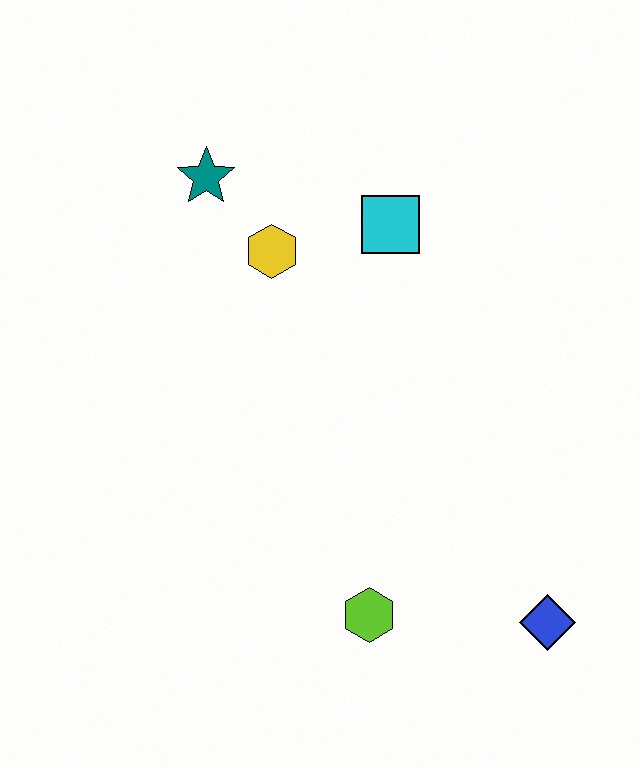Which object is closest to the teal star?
The yellow hexagon is closest to the teal star.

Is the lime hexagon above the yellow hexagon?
No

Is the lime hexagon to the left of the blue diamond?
Yes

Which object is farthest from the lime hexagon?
The teal star is farthest from the lime hexagon.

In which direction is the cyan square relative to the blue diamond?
The cyan square is above the blue diamond.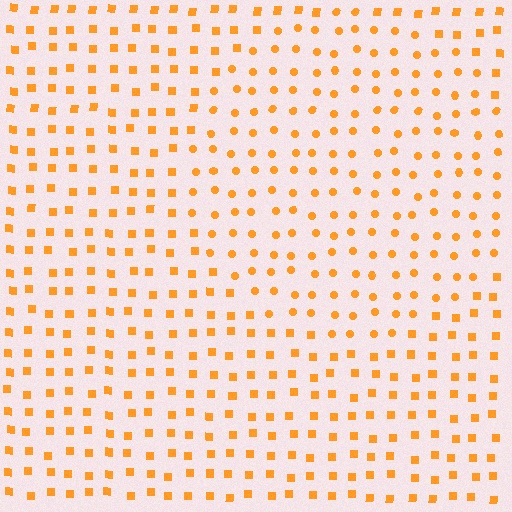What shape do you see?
I see a circle.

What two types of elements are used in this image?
The image uses circles inside the circle region and squares outside it.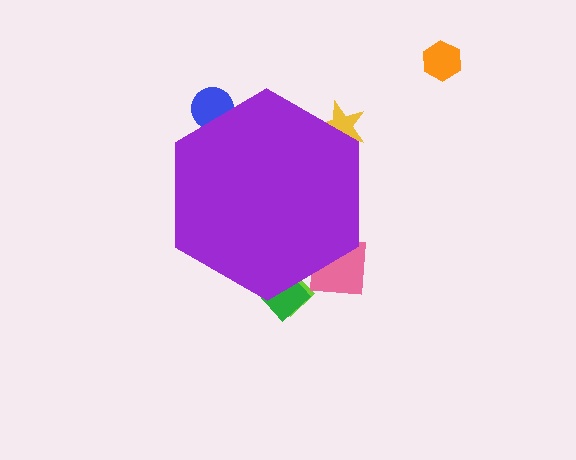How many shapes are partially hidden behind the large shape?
5 shapes are partially hidden.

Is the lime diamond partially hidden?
Yes, the lime diamond is partially hidden behind the purple hexagon.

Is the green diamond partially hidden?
Yes, the green diamond is partially hidden behind the purple hexagon.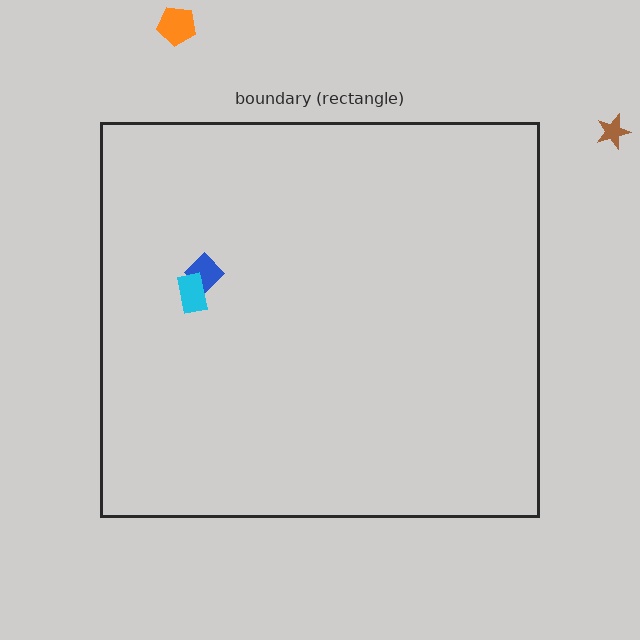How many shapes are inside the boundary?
2 inside, 2 outside.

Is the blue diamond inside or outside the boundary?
Inside.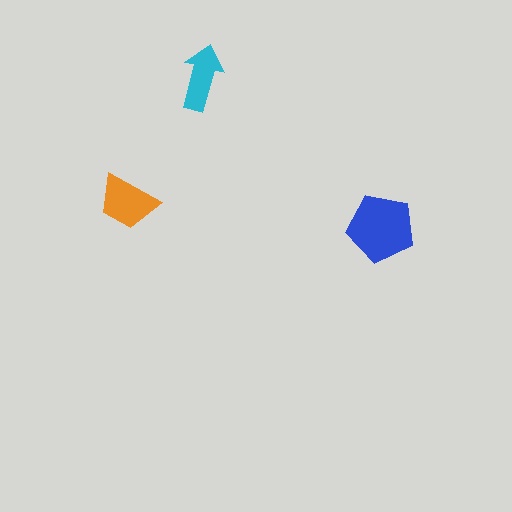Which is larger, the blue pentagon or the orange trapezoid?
The blue pentagon.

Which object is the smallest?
The cyan arrow.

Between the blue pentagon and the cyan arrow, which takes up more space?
The blue pentagon.